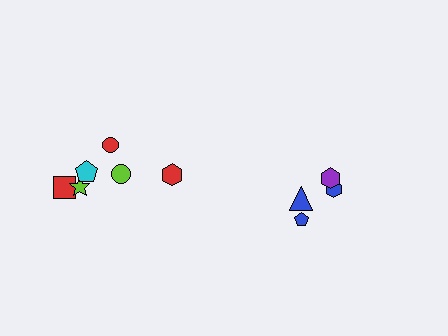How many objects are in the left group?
There are 6 objects.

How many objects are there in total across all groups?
There are 10 objects.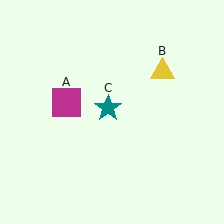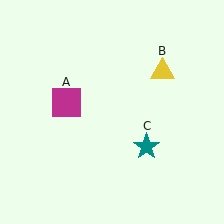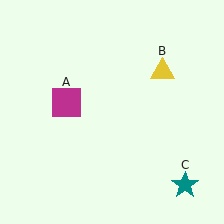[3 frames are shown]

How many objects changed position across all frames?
1 object changed position: teal star (object C).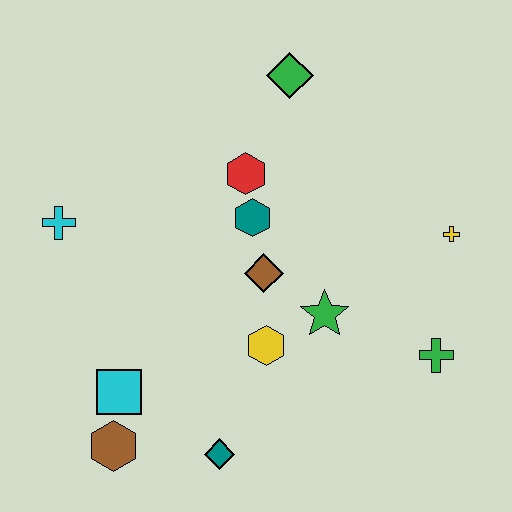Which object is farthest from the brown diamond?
The brown hexagon is farthest from the brown diamond.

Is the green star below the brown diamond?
Yes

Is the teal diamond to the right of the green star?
No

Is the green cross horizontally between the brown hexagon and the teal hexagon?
No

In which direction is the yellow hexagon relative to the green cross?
The yellow hexagon is to the left of the green cross.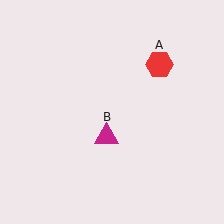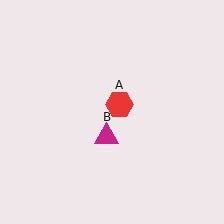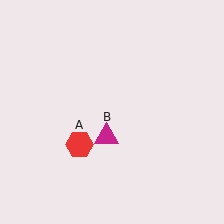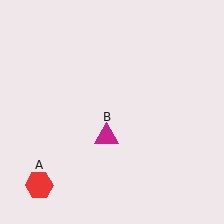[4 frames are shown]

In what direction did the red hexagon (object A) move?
The red hexagon (object A) moved down and to the left.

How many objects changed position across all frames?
1 object changed position: red hexagon (object A).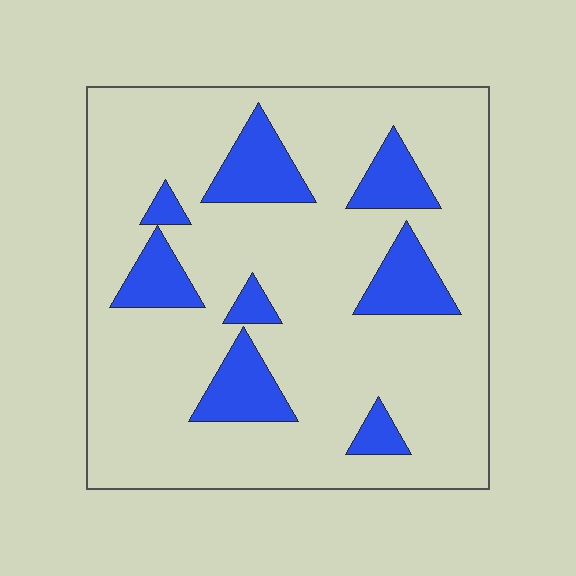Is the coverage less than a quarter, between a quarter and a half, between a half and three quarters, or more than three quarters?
Less than a quarter.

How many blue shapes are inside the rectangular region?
8.